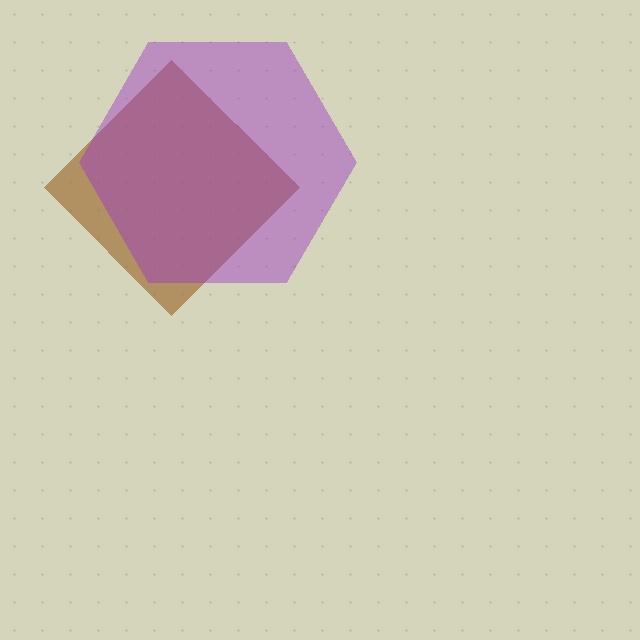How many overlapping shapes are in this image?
There are 2 overlapping shapes in the image.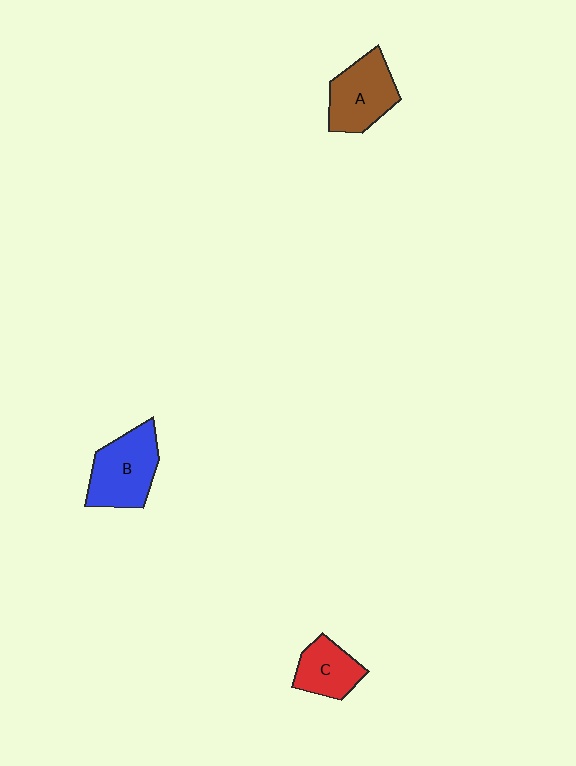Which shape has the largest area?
Shape B (blue).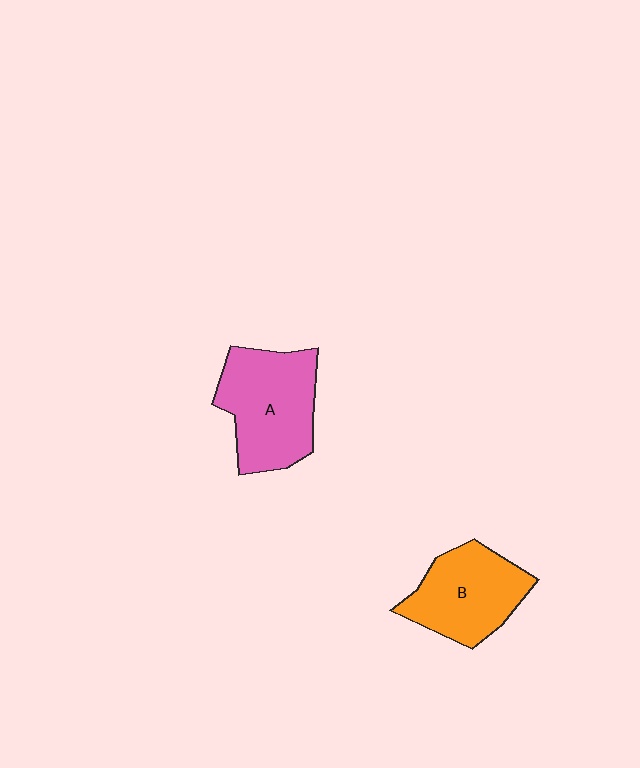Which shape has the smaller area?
Shape B (orange).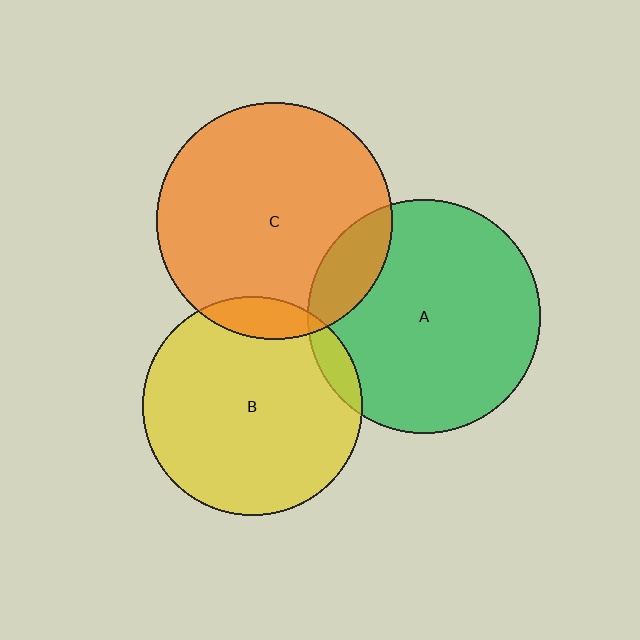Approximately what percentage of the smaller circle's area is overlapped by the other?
Approximately 5%.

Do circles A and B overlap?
Yes.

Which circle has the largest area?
Circle C (orange).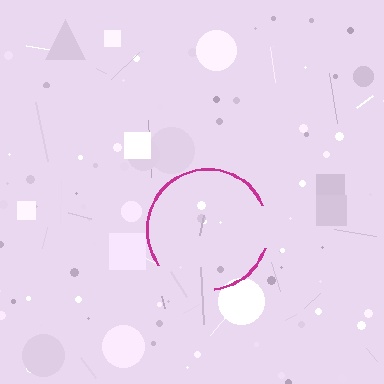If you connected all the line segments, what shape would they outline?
They would outline a circle.